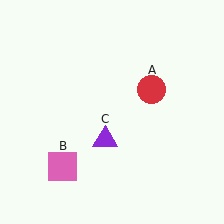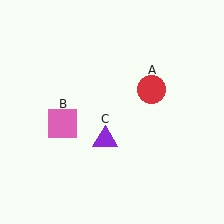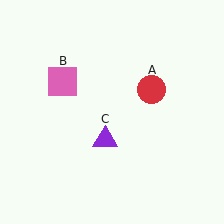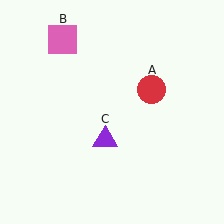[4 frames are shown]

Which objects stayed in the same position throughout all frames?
Red circle (object A) and purple triangle (object C) remained stationary.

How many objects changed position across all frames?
1 object changed position: pink square (object B).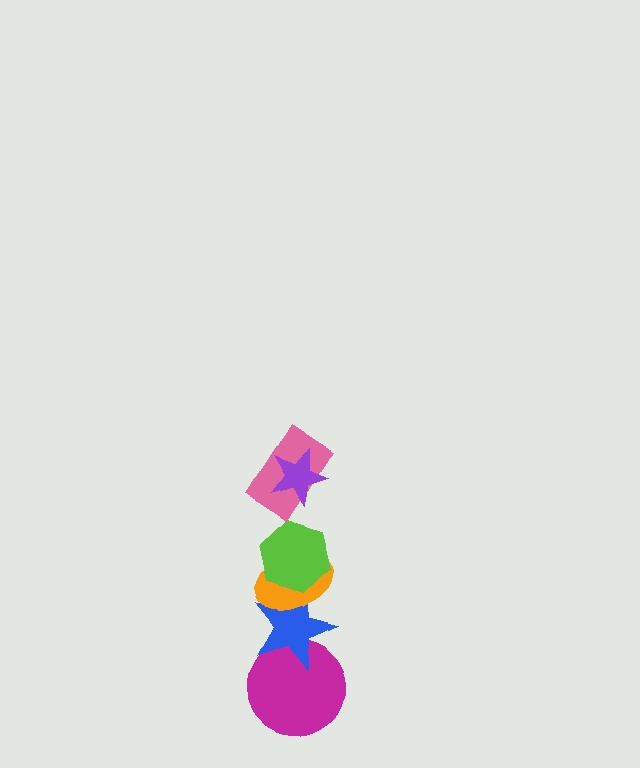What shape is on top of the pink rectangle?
The purple star is on top of the pink rectangle.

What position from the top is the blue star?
The blue star is 5th from the top.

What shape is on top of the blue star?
The orange ellipse is on top of the blue star.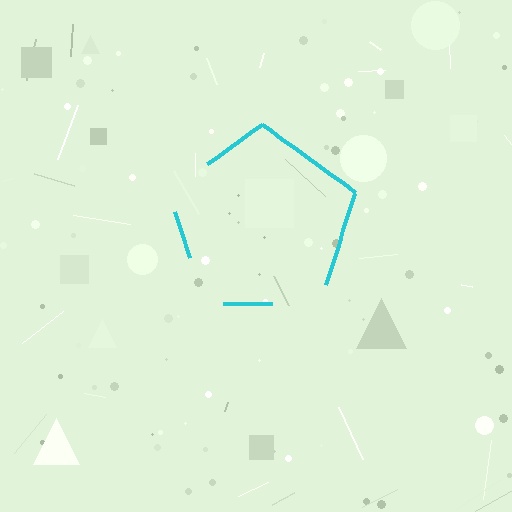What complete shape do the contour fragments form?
The contour fragments form a pentagon.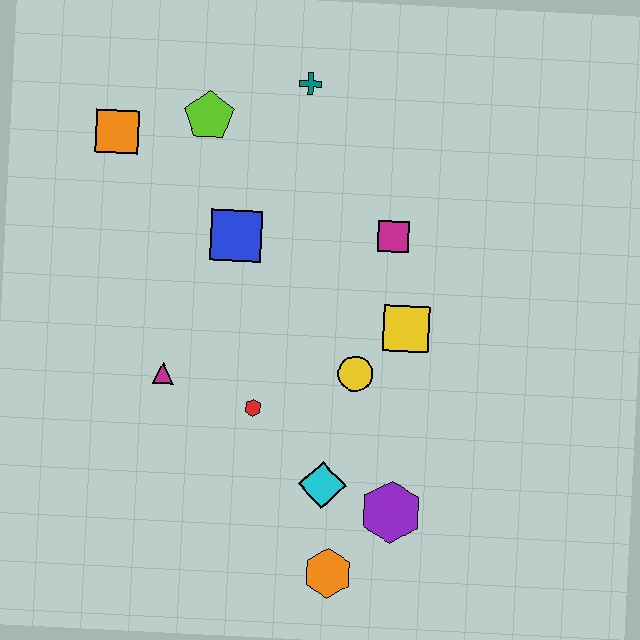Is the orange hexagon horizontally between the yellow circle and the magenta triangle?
Yes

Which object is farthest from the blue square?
The orange hexagon is farthest from the blue square.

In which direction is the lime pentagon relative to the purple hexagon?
The lime pentagon is above the purple hexagon.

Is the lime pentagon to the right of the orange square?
Yes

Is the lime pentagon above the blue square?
Yes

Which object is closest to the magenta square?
The yellow square is closest to the magenta square.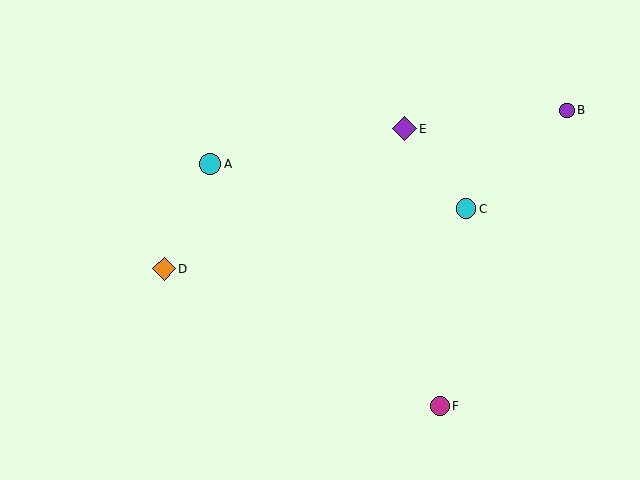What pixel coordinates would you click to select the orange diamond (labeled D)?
Click at (164, 269) to select the orange diamond D.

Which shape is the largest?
The purple diamond (labeled E) is the largest.